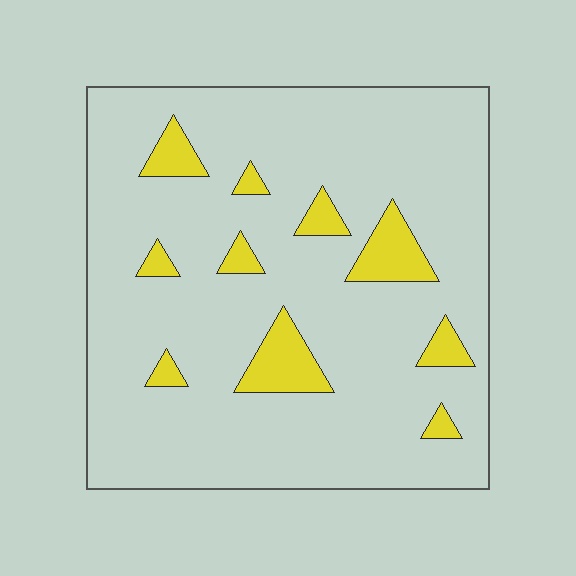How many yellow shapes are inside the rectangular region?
10.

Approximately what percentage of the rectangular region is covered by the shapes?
Approximately 10%.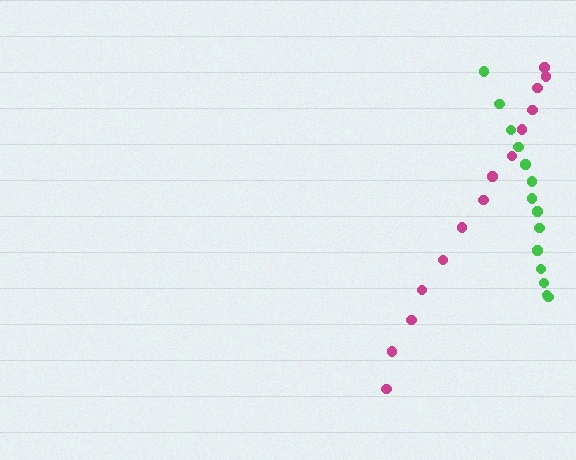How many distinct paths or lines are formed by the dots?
There are 2 distinct paths.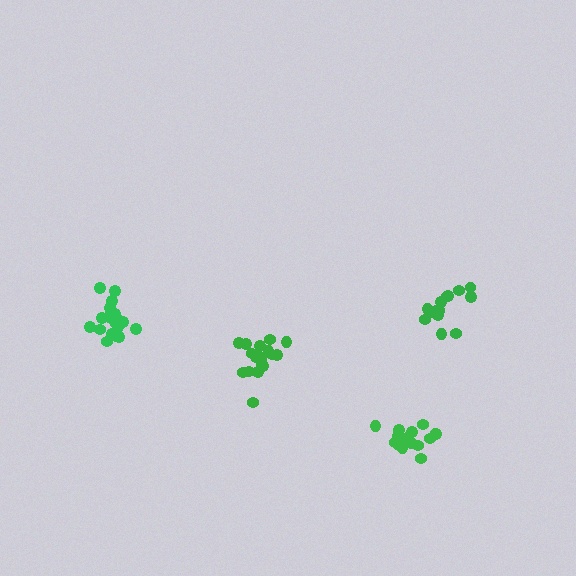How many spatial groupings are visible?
There are 4 spatial groupings.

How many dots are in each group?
Group 1: 17 dots, Group 2: 16 dots, Group 3: 16 dots, Group 4: 18 dots (67 total).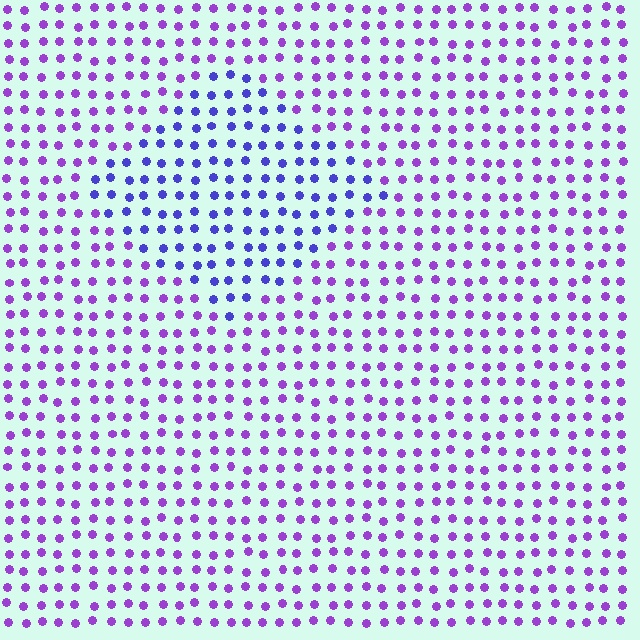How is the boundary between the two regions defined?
The boundary is defined purely by a slight shift in hue (about 35 degrees). Spacing, size, and orientation are identical on both sides.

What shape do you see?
I see a diamond.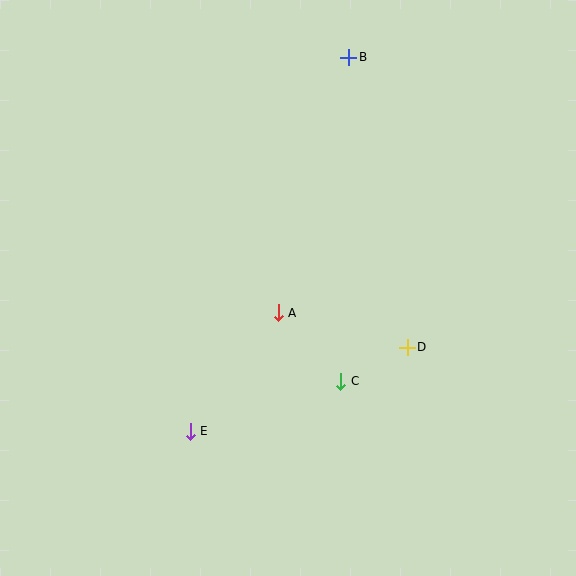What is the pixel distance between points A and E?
The distance between A and E is 148 pixels.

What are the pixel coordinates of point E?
Point E is at (190, 431).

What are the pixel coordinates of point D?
Point D is at (407, 347).